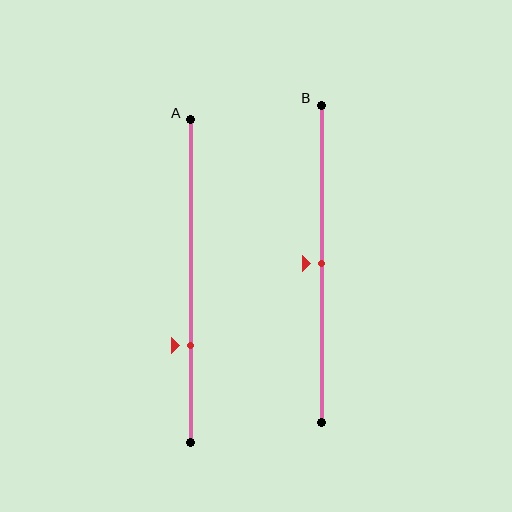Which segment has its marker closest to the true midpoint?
Segment B has its marker closest to the true midpoint.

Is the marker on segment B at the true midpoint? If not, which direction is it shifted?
Yes, the marker on segment B is at the true midpoint.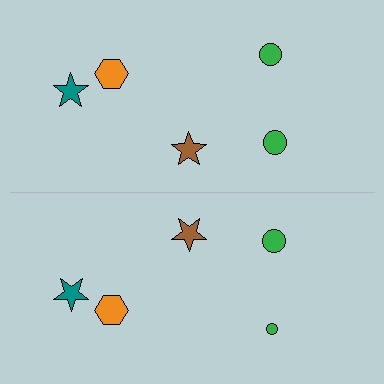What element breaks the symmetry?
The green circle on the bottom side has a different size than its mirror counterpart.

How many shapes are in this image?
There are 10 shapes in this image.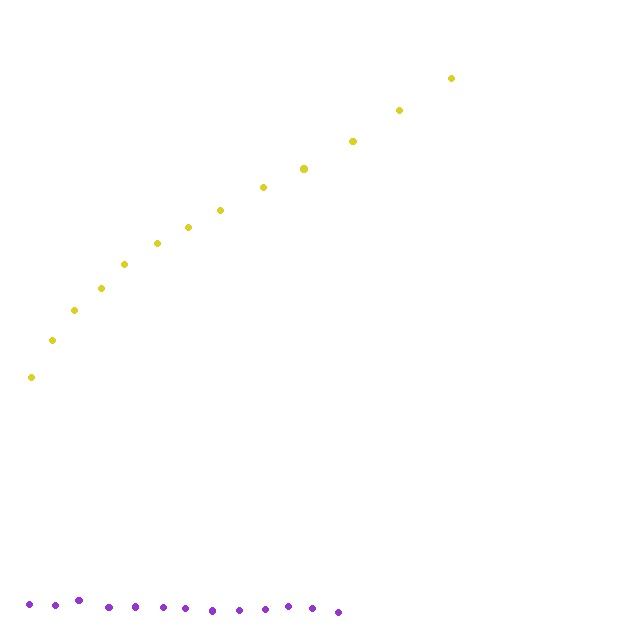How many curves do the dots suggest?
There are 2 distinct paths.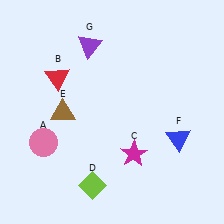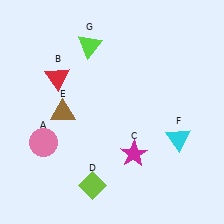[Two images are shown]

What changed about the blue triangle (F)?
In Image 1, F is blue. In Image 2, it changed to cyan.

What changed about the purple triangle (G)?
In Image 1, G is purple. In Image 2, it changed to lime.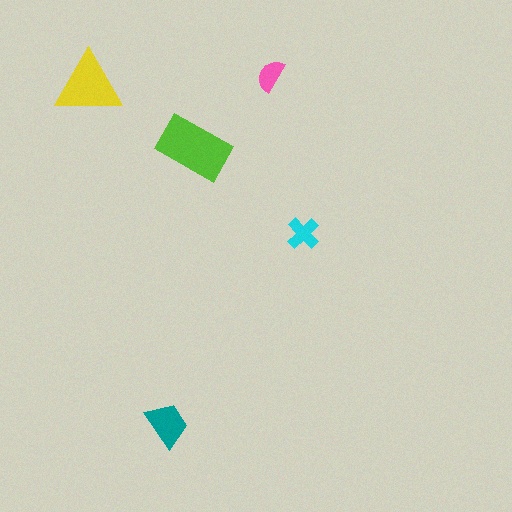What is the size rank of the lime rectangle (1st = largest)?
1st.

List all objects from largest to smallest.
The lime rectangle, the yellow triangle, the teal trapezoid, the cyan cross, the pink semicircle.